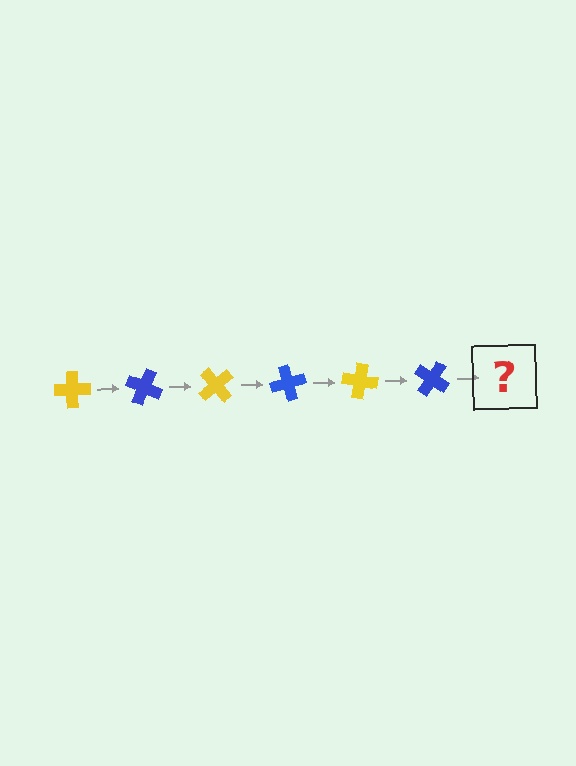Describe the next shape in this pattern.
It should be a yellow cross, rotated 150 degrees from the start.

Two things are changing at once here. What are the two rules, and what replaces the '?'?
The two rules are that it rotates 25 degrees each step and the color cycles through yellow and blue. The '?' should be a yellow cross, rotated 150 degrees from the start.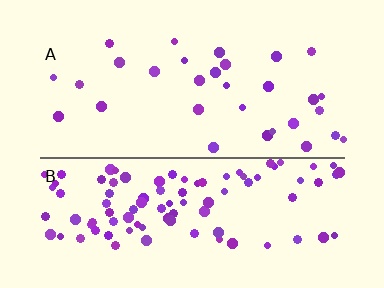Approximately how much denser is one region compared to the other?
Approximately 3.2× — region B over region A.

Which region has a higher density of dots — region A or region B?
B (the bottom).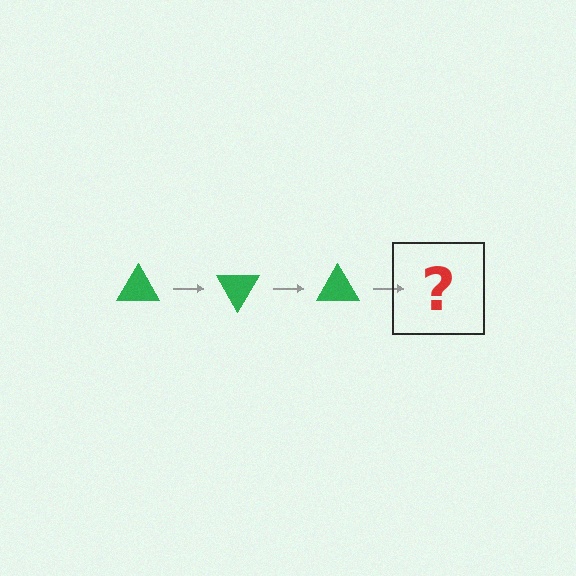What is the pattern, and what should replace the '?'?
The pattern is that the triangle rotates 60 degrees each step. The '?' should be a green triangle rotated 180 degrees.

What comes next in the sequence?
The next element should be a green triangle rotated 180 degrees.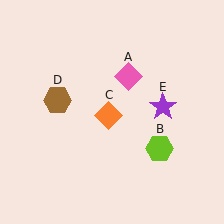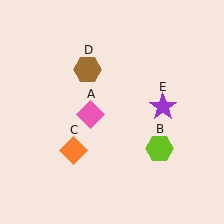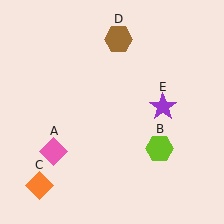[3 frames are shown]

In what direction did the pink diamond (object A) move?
The pink diamond (object A) moved down and to the left.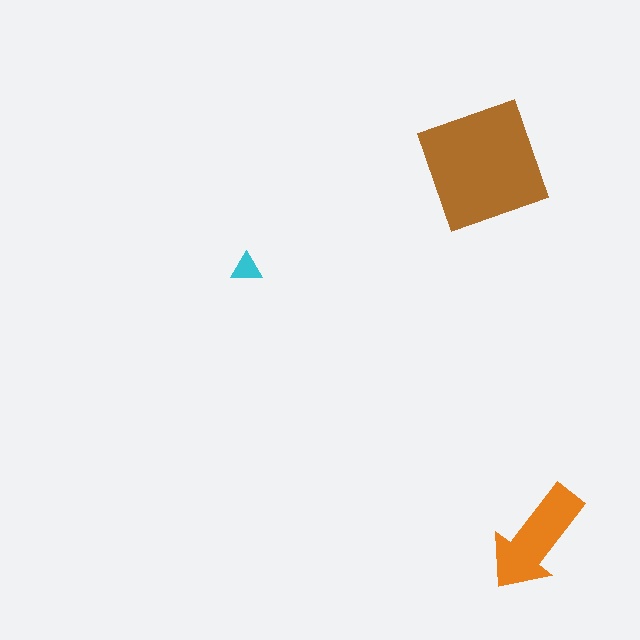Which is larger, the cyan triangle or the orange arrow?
The orange arrow.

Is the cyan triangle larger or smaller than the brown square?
Smaller.